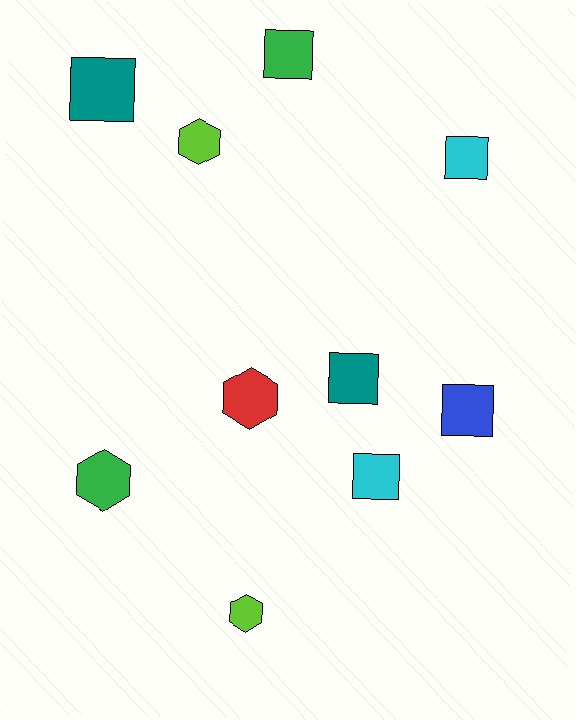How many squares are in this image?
There are 6 squares.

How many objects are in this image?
There are 10 objects.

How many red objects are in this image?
There is 1 red object.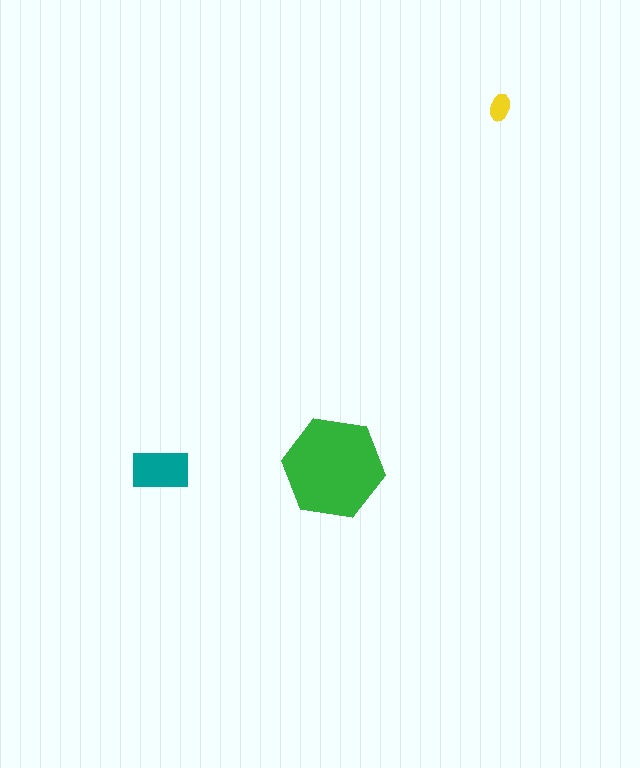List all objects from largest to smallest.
The green hexagon, the teal rectangle, the yellow ellipse.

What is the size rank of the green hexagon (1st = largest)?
1st.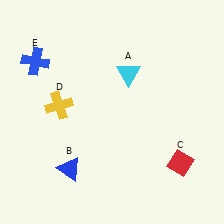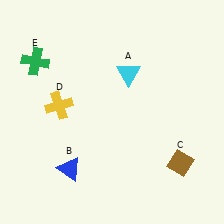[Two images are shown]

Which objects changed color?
C changed from red to brown. E changed from blue to green.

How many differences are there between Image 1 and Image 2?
There are 2 differences between the two images.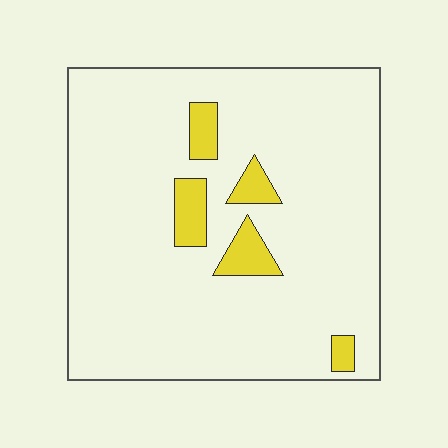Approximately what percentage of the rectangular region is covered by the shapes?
Approximately 10%.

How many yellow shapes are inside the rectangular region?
5.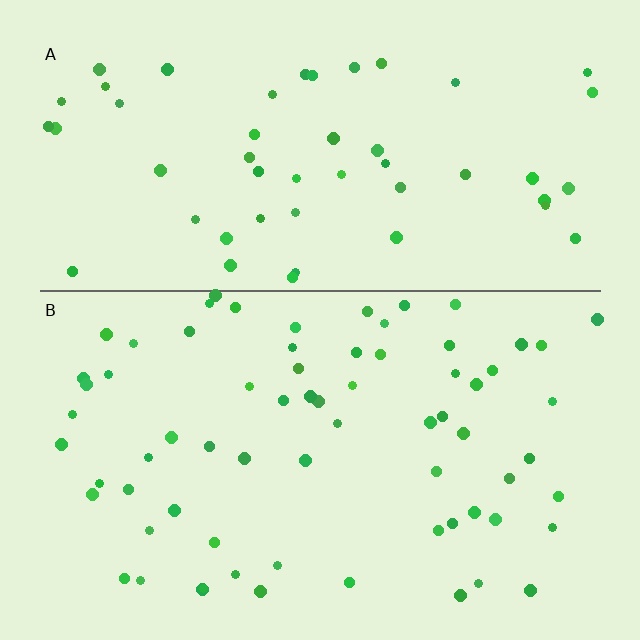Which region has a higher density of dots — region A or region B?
B (the bottom).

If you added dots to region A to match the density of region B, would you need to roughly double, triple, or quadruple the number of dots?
Approximately double.